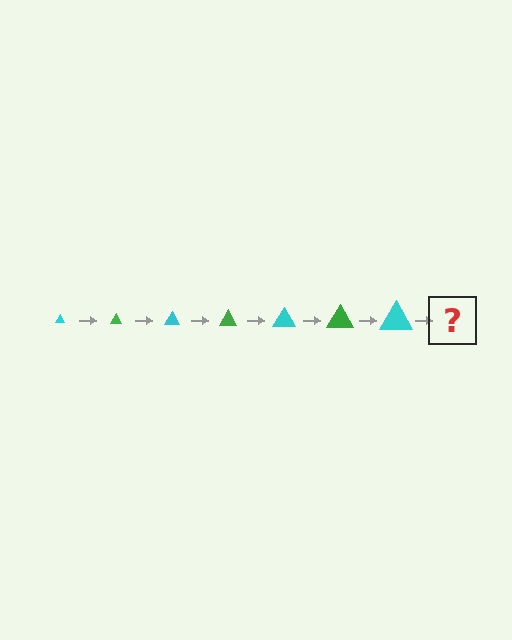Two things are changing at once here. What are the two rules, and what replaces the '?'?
The two rules are that the triangle grows larger each step and the color cycles through cyan and green. The '?' should be a green triangle, larger than the previous one.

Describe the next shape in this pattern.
It should be a green triangle, larger than the previous one.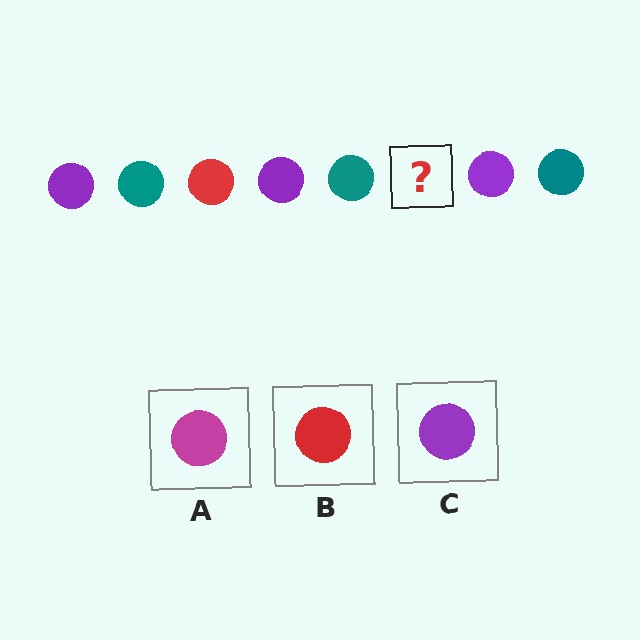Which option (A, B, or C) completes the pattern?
B.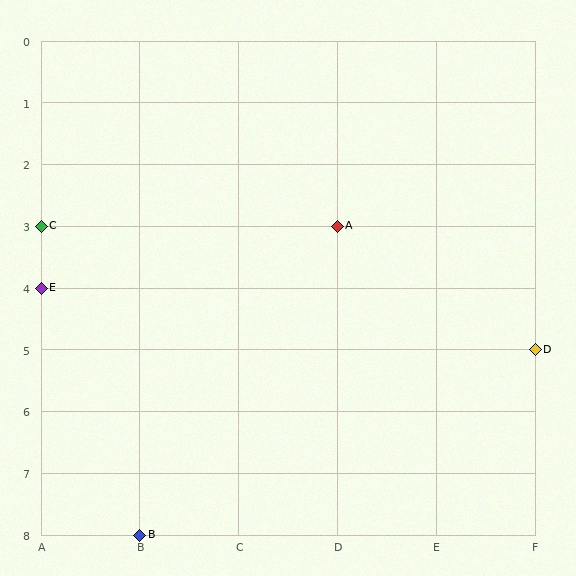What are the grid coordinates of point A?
Point A is at grid coordinates (D, 3).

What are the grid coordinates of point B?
Point B is at grid coordinates (B, 8).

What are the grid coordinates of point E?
Point E is at grid coordinates (A, 4).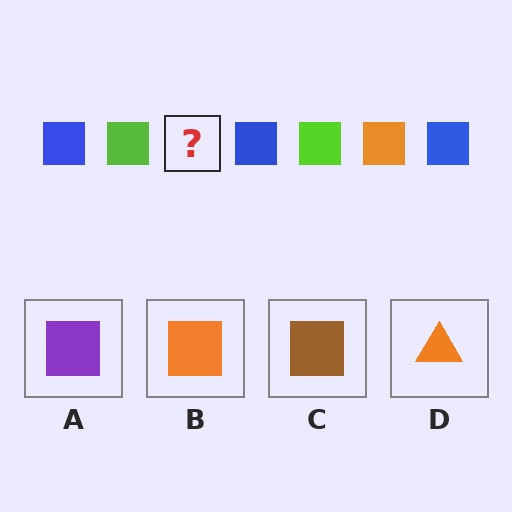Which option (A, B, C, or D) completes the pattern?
B.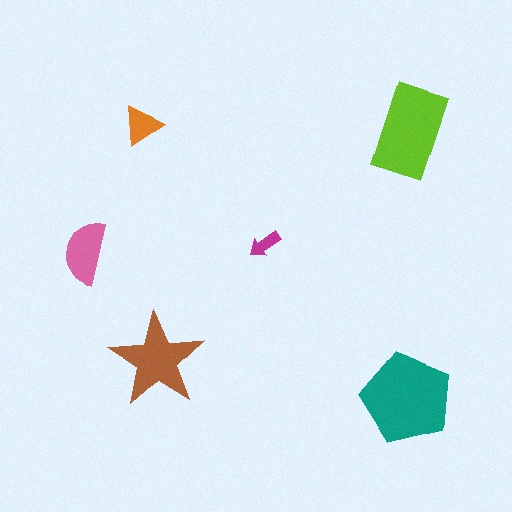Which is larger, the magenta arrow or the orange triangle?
The orange triangle.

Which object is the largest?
The teal pentagon.